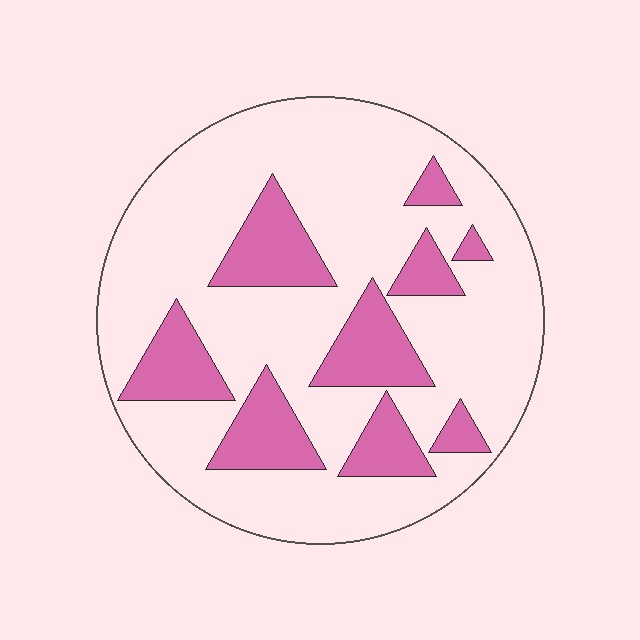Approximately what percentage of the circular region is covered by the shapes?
Approximately 25%.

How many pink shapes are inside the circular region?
9.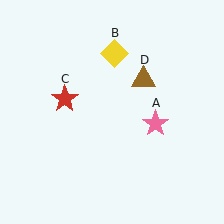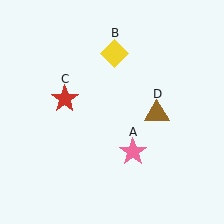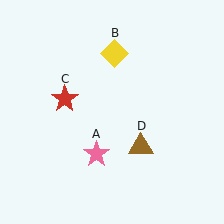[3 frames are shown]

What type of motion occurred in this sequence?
The pink star (object A), brown triangle (object D) rotated clockwise around the center of the scene.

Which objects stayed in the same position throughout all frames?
Yellow diamond (object B) and red star (object C) remained stationary.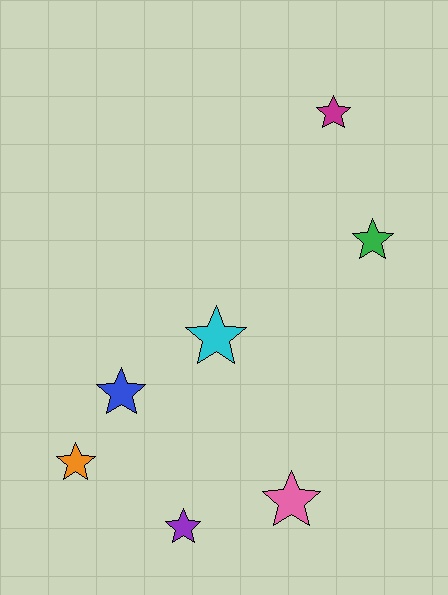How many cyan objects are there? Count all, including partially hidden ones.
There is 1 cyan object.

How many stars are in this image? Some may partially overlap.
There are 7 stars.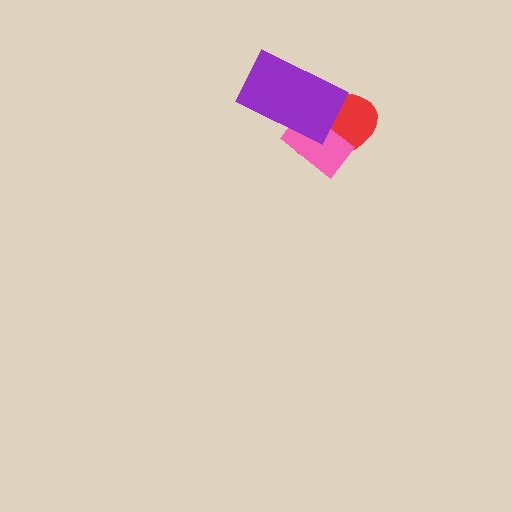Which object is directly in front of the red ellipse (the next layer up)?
The pink rectangle is directly in front of the red ellipse.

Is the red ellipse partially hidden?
Yes, it is partially covered by another shape.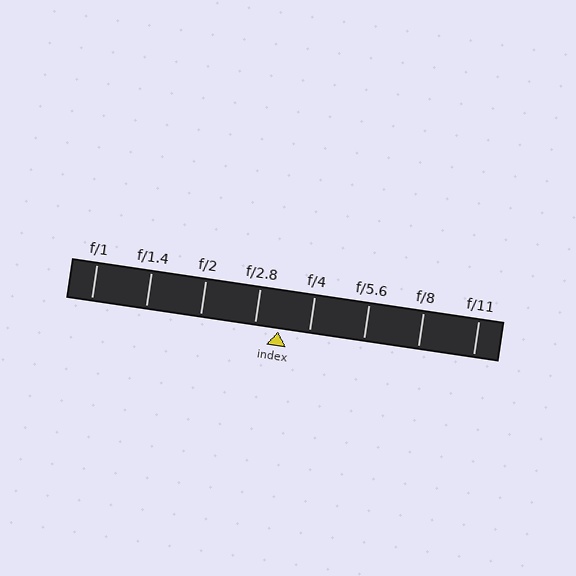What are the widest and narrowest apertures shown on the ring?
The widest aperture shown is f/1 and the narrowest is f/11.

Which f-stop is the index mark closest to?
The index mark is closest to f/2.8.